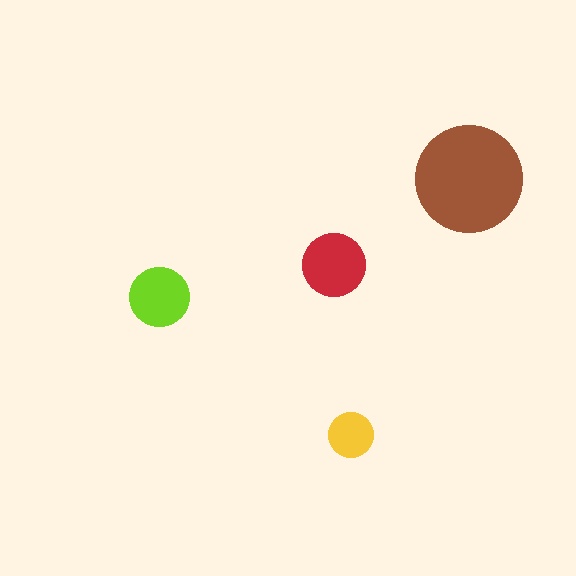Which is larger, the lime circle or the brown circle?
The brown one.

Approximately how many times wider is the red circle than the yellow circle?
About 1.5 times wider.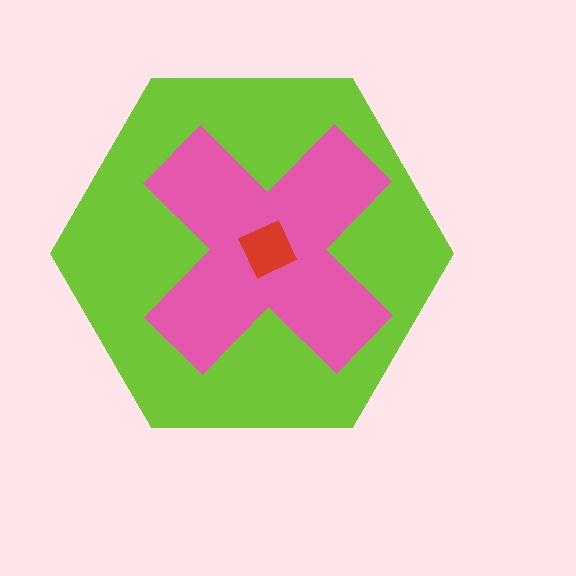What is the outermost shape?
The lime hexagon.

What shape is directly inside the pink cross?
The red square.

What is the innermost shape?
The red square.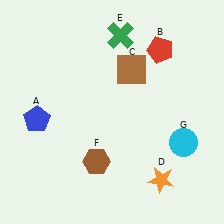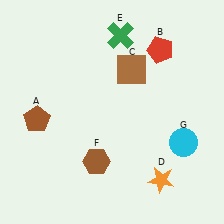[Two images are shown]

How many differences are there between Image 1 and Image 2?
There is 1 difference between the two images.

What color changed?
The pentagon (A) changed from blue in Image 1 to brown in Image 2.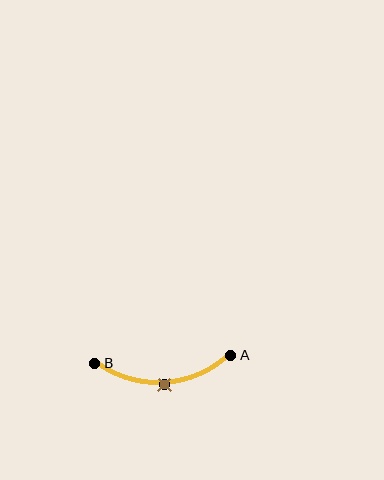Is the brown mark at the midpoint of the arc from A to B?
Yes. The brown mark lies on the arc at equal arc-length from both A and B — it is the arc midpoint.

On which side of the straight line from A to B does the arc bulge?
The arc bulges below the straight line connecting A and B.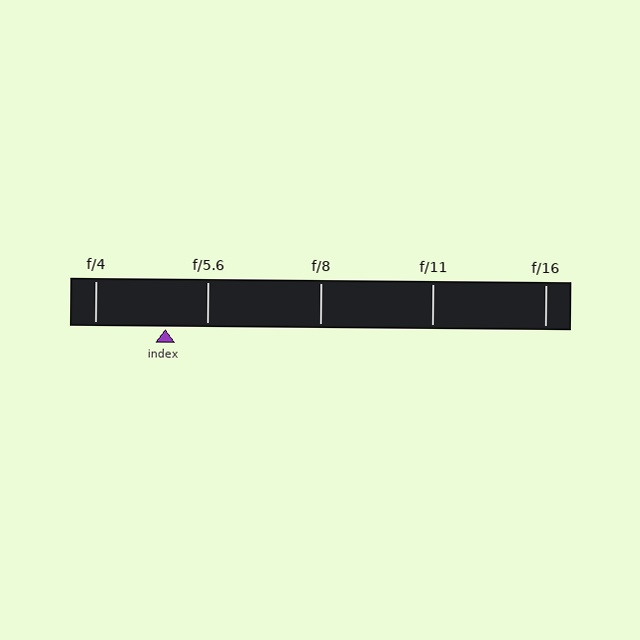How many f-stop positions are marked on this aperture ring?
There are 5 f-stop positions marked.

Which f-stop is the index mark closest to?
The index mark is closest to f/5.6.